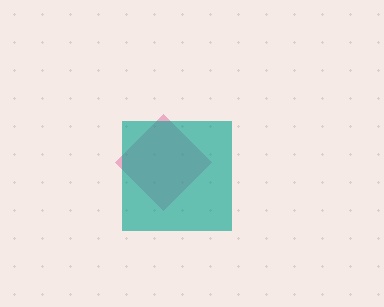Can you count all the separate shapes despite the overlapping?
Yes, there are 2 separate shapes.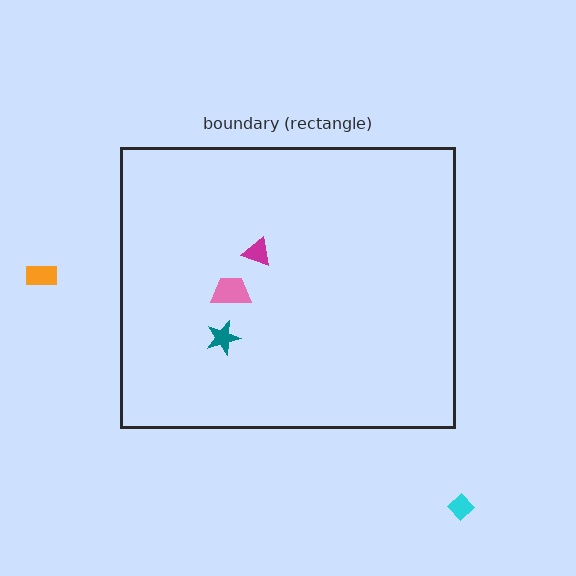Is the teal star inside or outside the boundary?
Inside.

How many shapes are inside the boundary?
3 inside, 2 outside.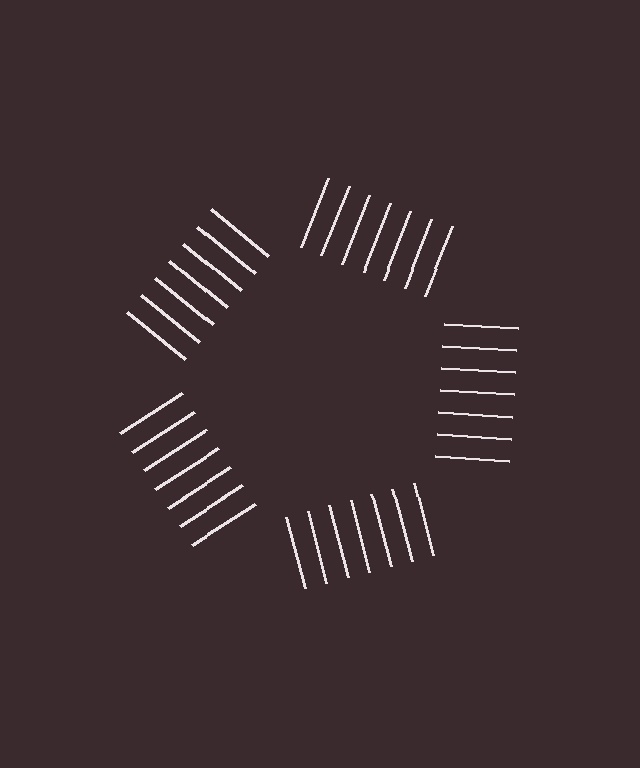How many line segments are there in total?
35 — 7 along each of the 5 edges.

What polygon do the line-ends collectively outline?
An illusory pentagon — the line segments terminate on its edges but no continuous stroke is drawn.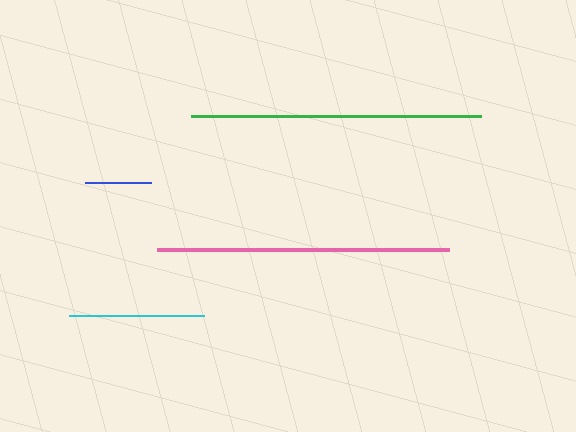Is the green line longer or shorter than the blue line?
The green line is longer than the blue line.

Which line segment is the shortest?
The blue line is the shortest at approximately 66 pixels.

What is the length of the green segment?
The green segment is approximately 290 pixels long.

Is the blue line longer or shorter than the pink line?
The pink line is longer than the blue line.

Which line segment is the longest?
The pink line is the longest at approximately 292 pixels.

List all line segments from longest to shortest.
From longest to shortest: pink, green, cyan, blue.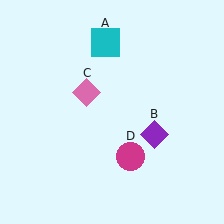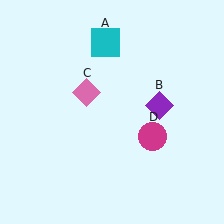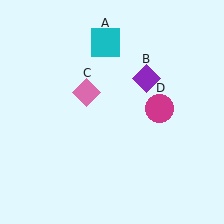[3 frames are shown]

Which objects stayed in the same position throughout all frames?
Cyan square (object A) and pink diamond (object C) remained stationary.